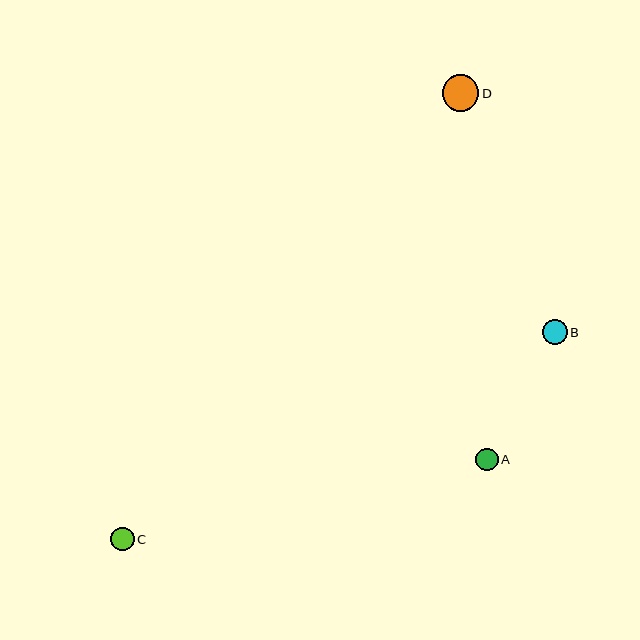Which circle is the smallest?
Circle A is the smallest with a size of approximately 22 pixels.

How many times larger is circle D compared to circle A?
Circle D is approximately 1.7 times the size of circle A.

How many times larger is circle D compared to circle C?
Circle D is approximately 1.5 times the size of circle C.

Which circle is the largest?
Circle D is the largest with a size of approximately 37 pixels.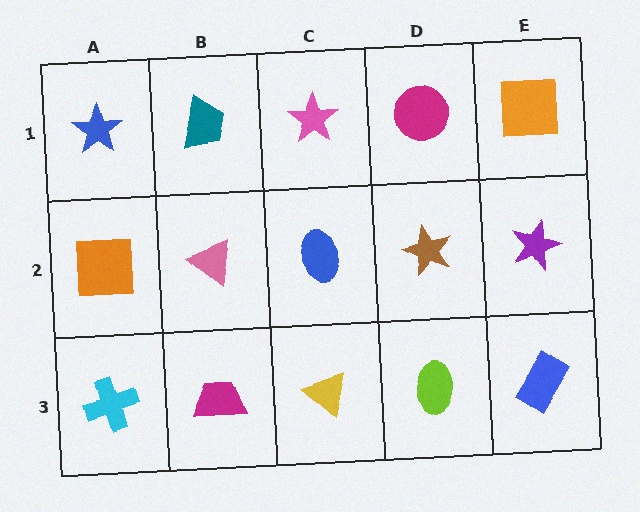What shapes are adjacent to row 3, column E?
A purple star (row 2, column E), a lime ellipse (row 3, column D).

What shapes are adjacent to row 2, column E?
An orange square (row 1, column E), a blue rectangle (row 3, column E), a brown star (row 2, column D).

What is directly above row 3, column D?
A brown star.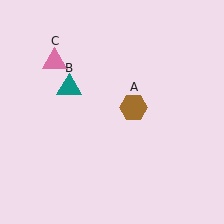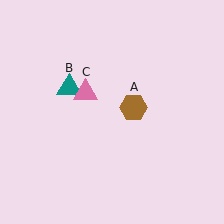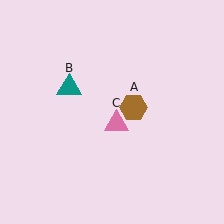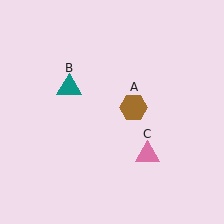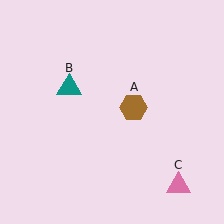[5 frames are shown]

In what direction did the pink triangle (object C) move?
The pink triangle (object C) moved down and to the right.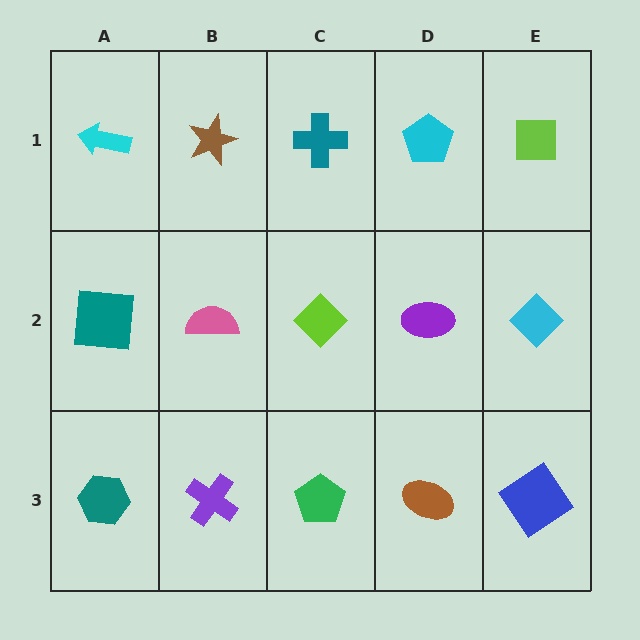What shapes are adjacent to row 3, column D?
A purple ellipse (row 2, column D), a green pentagon (row 3, column C), a blue diamond (row 3, column E).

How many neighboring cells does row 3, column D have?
3.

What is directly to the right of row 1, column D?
A lime square.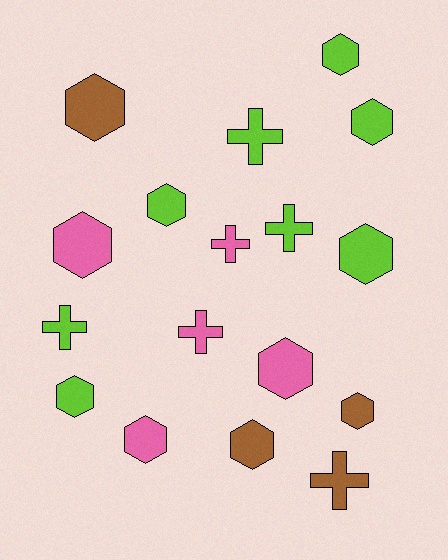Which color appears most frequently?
Lime, with 8 objects.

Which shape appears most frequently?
Hexagon, with 11 objects.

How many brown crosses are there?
There is 1 brown cross.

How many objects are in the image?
There are 17 objects.